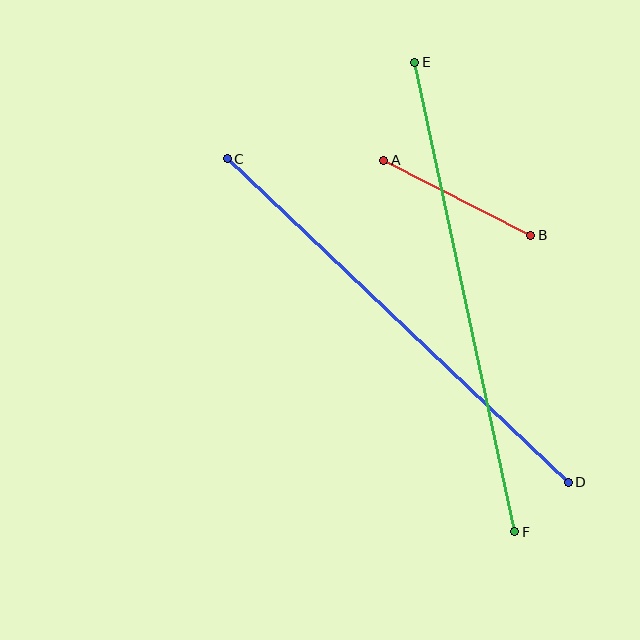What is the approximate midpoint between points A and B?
The midpoint is at approximately (457, 198) pixels.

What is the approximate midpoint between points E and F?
The midpoint is at approximately (465, 297) pixels.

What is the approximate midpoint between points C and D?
The midpoint is at approximately (398, 321) pixels.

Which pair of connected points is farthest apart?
Points E and F are farthest apart.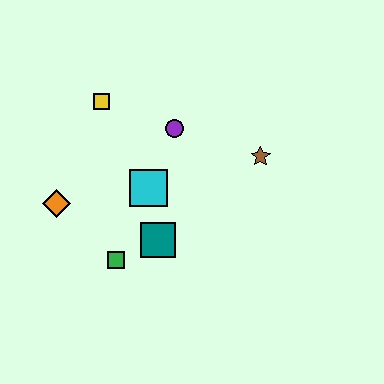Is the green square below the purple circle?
Yes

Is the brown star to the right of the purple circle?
Yes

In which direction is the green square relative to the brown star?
The green square is to the left of the brown star.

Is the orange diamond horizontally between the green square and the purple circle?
No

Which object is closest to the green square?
The teal square is closest to the green square.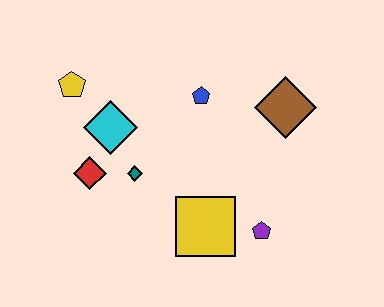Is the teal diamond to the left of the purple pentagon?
Yes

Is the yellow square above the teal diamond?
No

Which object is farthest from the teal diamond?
The brown diamond is farthest from the teal diamond.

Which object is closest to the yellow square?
The purple pentagon is closest to the yellow square.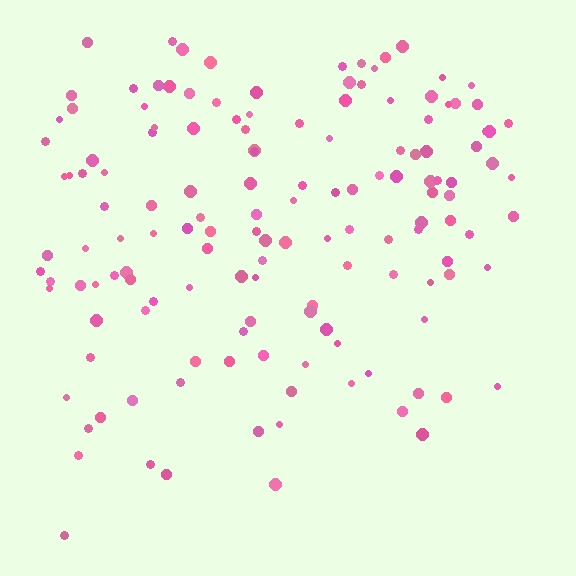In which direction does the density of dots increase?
From bottom to top, with the top side densest.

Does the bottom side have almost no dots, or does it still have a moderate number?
Still a moderate number, just noticeably fewer than the top.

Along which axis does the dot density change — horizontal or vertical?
Vertical.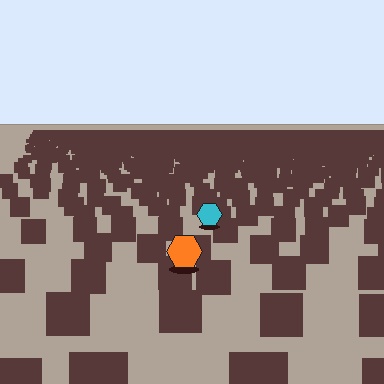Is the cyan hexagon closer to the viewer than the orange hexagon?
No. The orange hexagon is closer — you can tell from the texture gradient: the ground texture is coarser near it.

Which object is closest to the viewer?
The orange hexagon is closest. The texture marks near it are larger and more spread out.